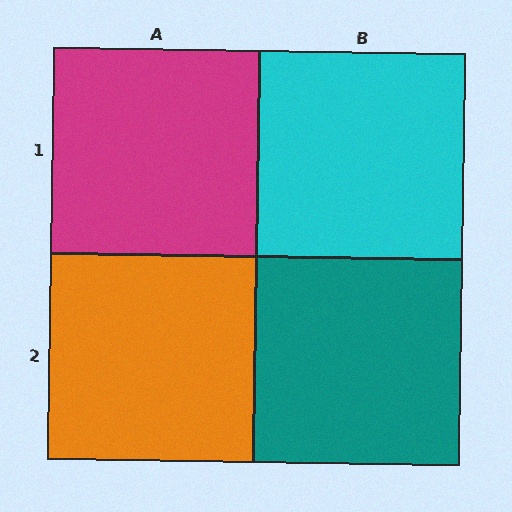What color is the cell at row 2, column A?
Orange.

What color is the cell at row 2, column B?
Teal.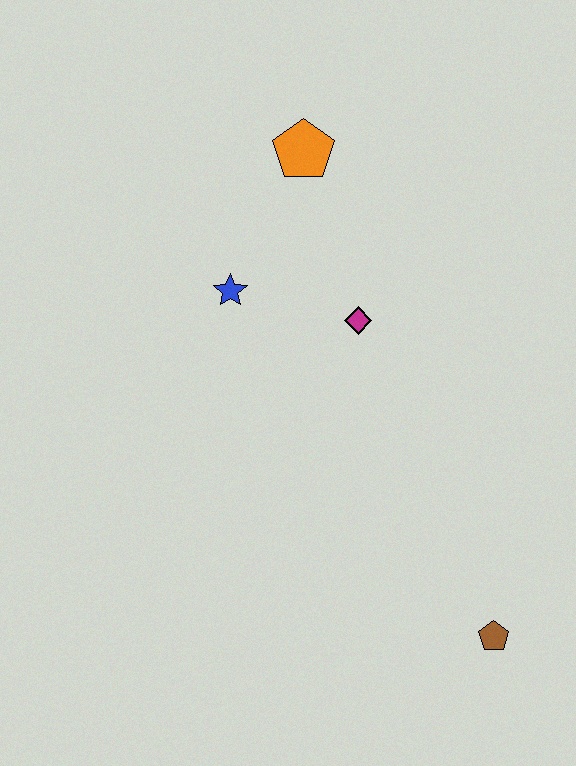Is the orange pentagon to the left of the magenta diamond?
Yes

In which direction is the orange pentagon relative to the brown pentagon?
The orange pentagon is above the brown pentagon.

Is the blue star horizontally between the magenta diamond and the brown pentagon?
No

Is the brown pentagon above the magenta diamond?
No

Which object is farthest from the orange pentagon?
The brown pentagon is farthest from the orange pentagon.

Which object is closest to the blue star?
The magenta diamond is closest to the blue star.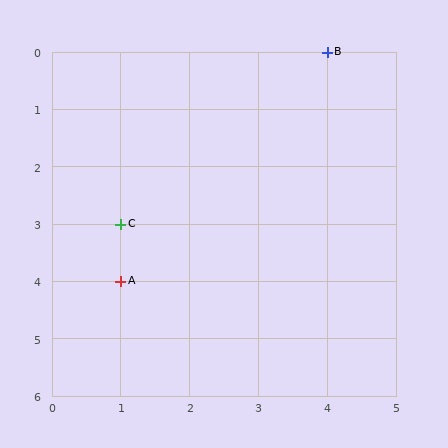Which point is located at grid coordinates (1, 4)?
Point A is at (1, 4).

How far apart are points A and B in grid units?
Points A and B are 3 columns and 4 rows apart (about 5.0 grid units diagonally).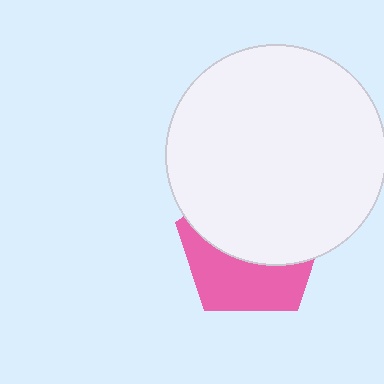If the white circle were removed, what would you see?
You would see the complete pink pentagon.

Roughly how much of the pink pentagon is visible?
A small part of it is visible (roughly 43%).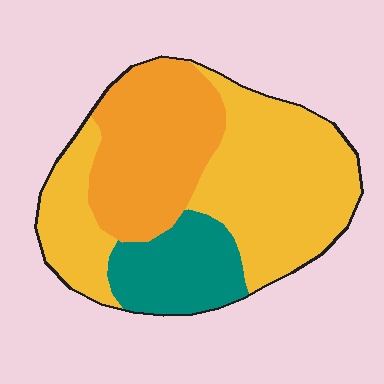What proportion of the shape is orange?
Orange covers around 30% of the shape.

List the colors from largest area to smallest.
From largest to smallest: yellow, orange, teal.